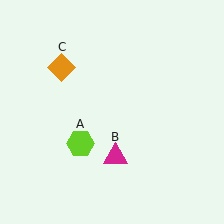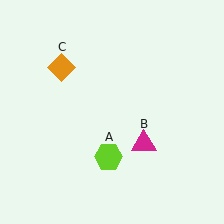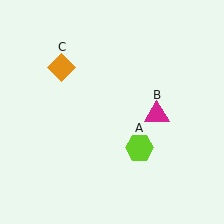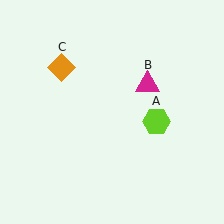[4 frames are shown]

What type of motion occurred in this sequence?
The lime hexagon (object A), magenta triangle (object B) rotated counterclockwise around the center of the scene.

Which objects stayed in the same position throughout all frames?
Orange diamond (object C) remained stationary.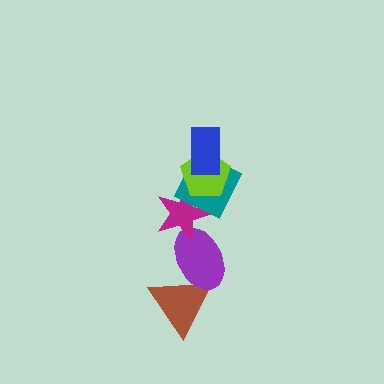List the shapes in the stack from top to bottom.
From top to bottom: the blue rectangle, the lime pentagon, the teal square, the magenta star, the purple ellipse, the brown triangle.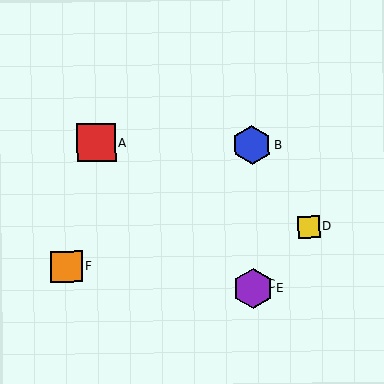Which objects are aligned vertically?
Objects B, C, E are aligned vertically.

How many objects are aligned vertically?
3 objects (B, C, E) are aligned vertically.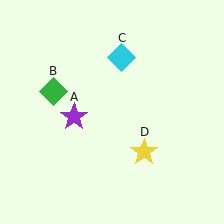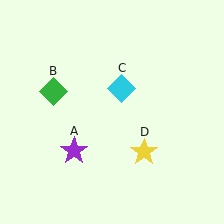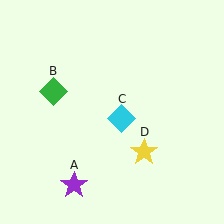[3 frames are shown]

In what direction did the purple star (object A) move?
The purple star (object A) moved down.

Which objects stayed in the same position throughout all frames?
Green diamond (object B) and yellow star (object D) remained stationary.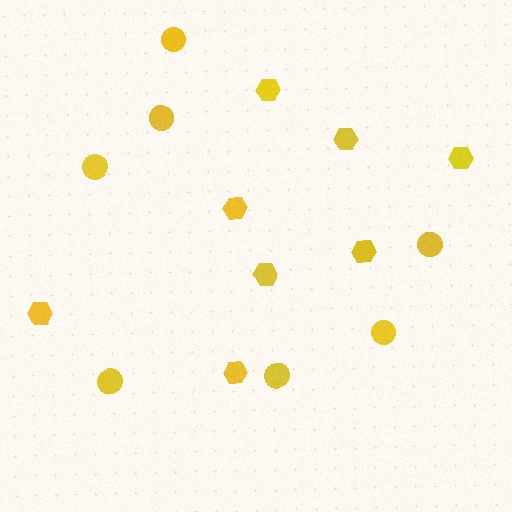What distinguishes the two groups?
There are 2 groups: one group of hexagons (8) and one group of circles (7).